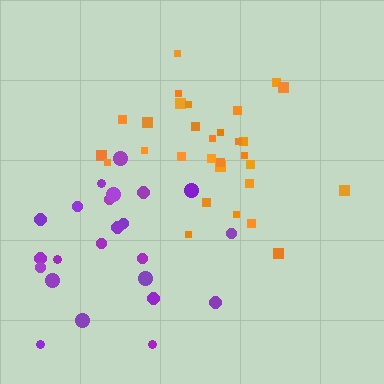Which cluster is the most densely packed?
Orange.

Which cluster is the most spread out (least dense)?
Purple.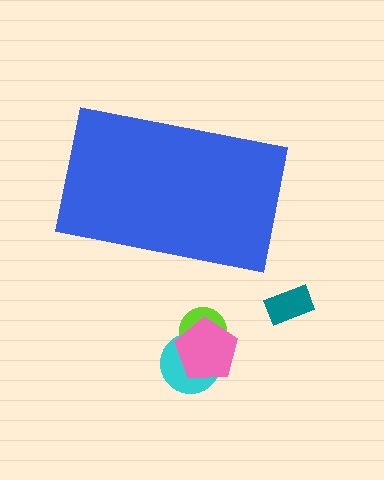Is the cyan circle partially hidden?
No, the cyan circle is fully visible.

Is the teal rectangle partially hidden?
No, the teal rectangle is fully visible.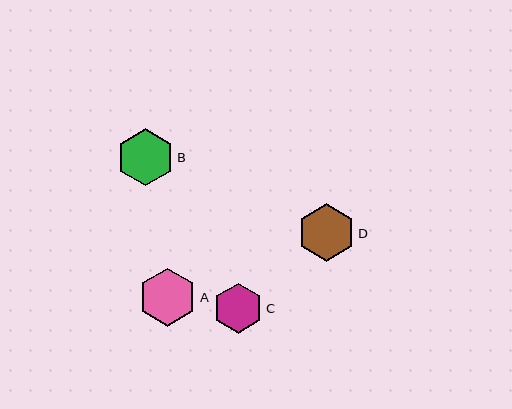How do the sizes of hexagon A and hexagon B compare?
Hexagon A and hexagon B are approximately the same size.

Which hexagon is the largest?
Hexagon A is the largest with a size of approximately 58 pixels.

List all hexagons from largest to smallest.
From largest to smallest: A, D, B, C.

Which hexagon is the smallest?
Hexagon C is the smallest with a size of approximately 50 pixels.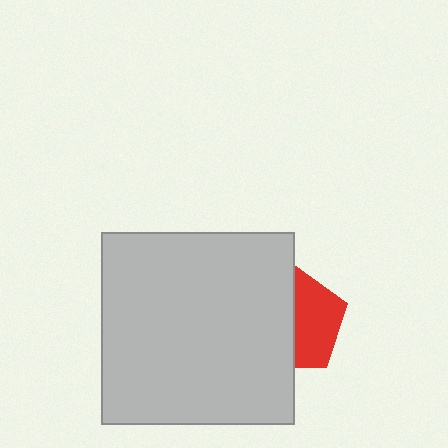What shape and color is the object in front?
The object in front is a light gray square.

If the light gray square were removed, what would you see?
You would see the complete red pentagon.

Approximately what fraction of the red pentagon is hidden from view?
Roughly 53% of the red pentagon is hidden behind the light gray square.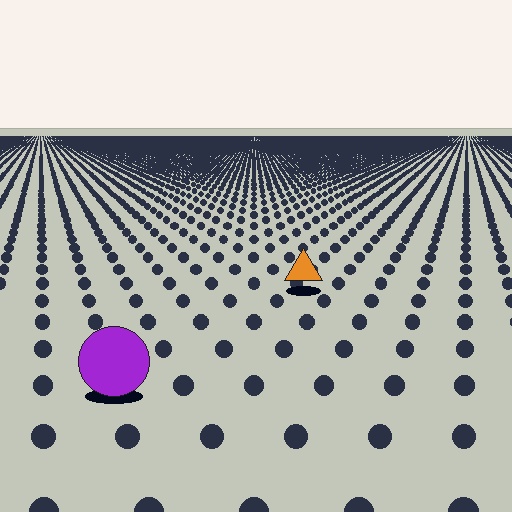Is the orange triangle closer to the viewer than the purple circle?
No. The purple circle is closer — you can tell from the texture gradient: the ground texture is coarser near it.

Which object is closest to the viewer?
The purple circle is closest. The texture marks near it are larger and more spread out.